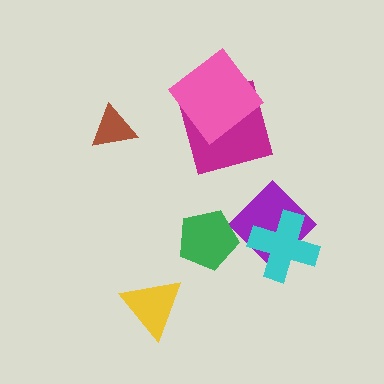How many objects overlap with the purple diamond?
2 objects overlap with the purple diamond.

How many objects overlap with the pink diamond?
1 object overlaps with the pink diamond.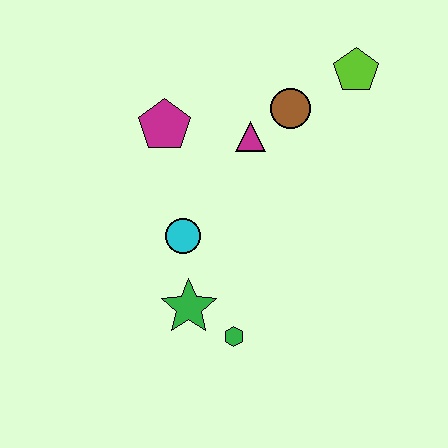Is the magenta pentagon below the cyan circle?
No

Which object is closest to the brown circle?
The magenta triangle is closest to the brown circle.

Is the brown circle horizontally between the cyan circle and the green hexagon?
No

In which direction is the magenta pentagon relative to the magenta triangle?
The magenta pentagon is to the left of the magenta triangle.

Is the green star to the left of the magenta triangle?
Yes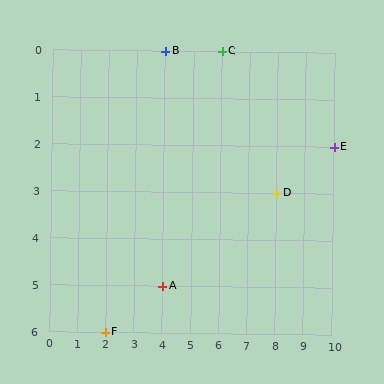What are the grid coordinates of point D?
Point D is at grid coordinates (8, 3).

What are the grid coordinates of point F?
Point F is at grid coordinates (2, 6).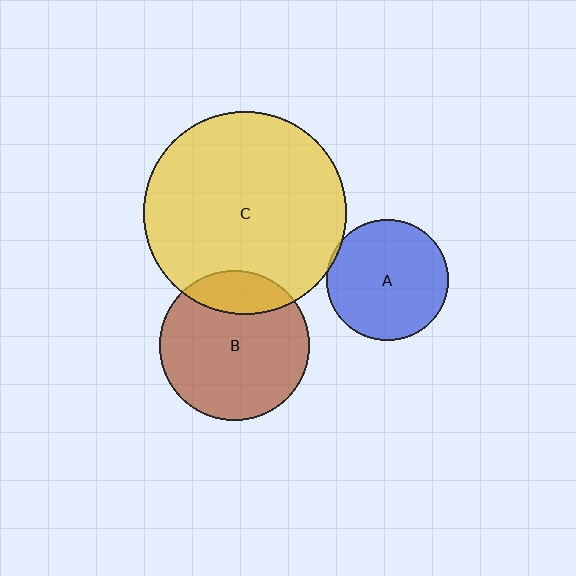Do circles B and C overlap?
Yes.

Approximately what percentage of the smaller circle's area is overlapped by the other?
Approximately 20%.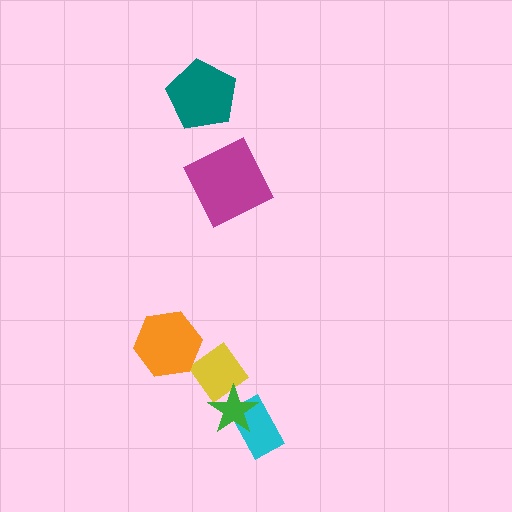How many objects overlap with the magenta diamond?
0 objects overlap with the magenta diamond.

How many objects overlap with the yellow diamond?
2 objects overlap with the yellow diamond.